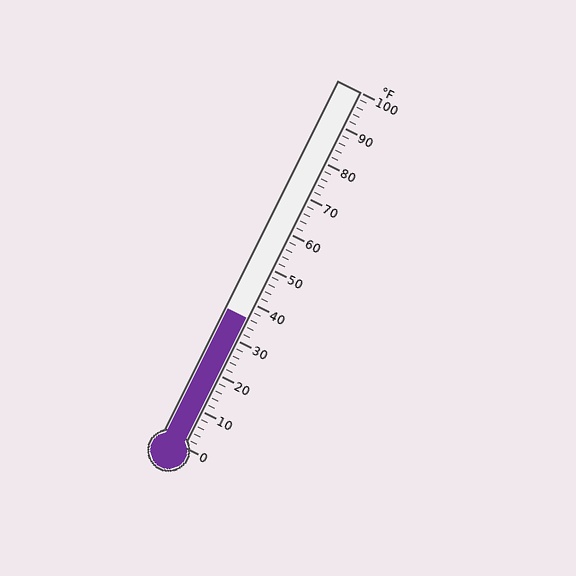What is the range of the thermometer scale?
The thermometer scale ranges from 0°F to 100°F.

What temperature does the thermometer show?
The thermometer shows approximately 36°F.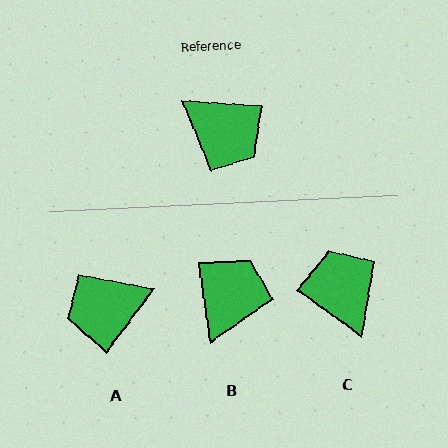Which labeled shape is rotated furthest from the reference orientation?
C, about 148 degrees away.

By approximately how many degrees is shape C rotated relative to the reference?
Approximately 148 degrees counter-clockwise.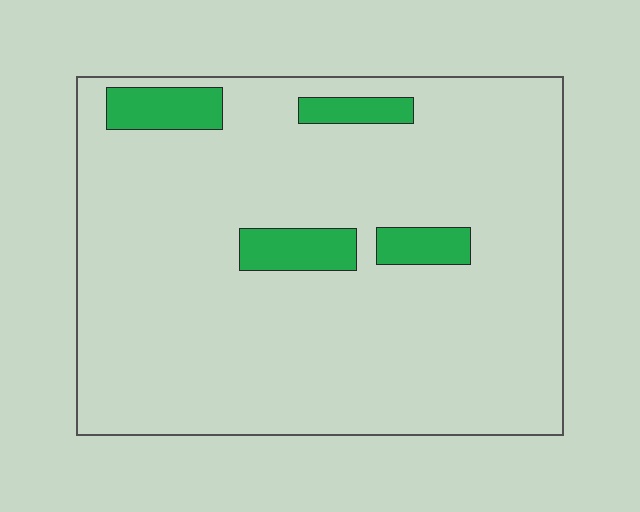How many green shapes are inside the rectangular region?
4.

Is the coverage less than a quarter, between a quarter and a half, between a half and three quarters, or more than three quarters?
Less than a quarter.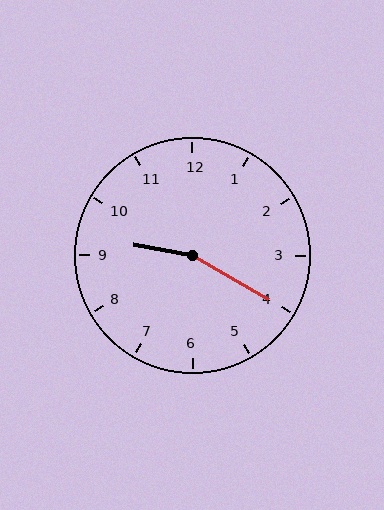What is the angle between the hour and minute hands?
Approximately 160 degrees.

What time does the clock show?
9:20.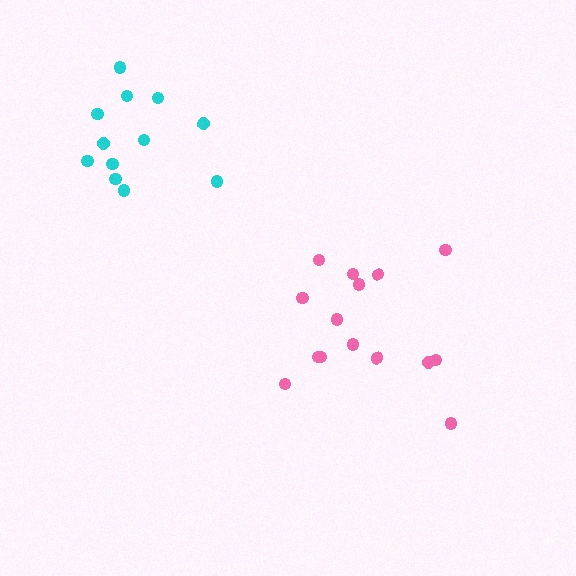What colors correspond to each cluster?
The clusters are colored: cyan, pink.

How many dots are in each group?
Group 1: 12 dots, Group 2: 15 dots (27 total).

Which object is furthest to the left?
The cyan cluster is leftmost.